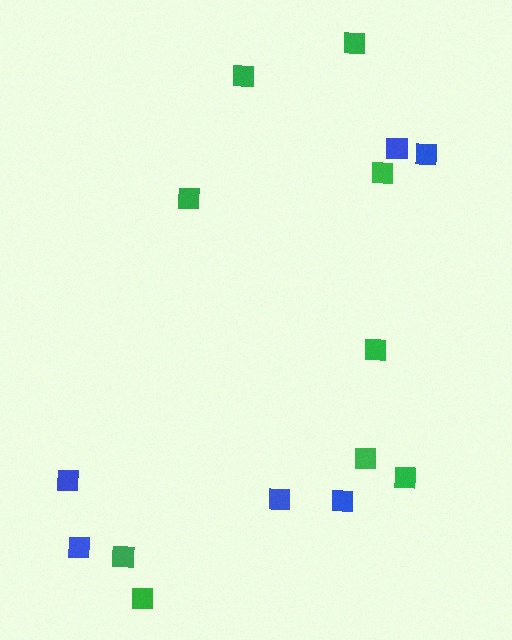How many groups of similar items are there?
There are 2 groups: one group of green squares (9) and one group of blue squares (6).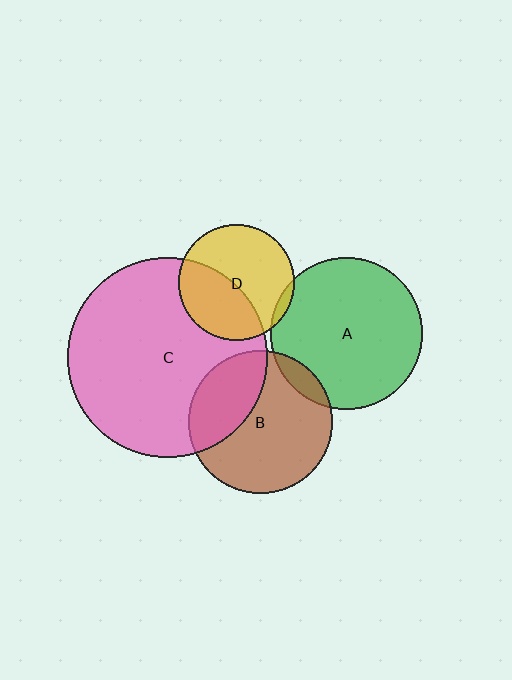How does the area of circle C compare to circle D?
Approximately 3.0 times.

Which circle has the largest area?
Circle C (pink).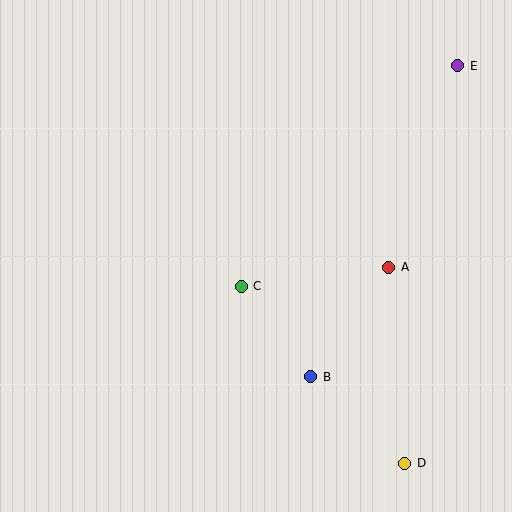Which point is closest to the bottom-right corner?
Point D is closest to the bottom-right corner.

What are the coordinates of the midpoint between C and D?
The midpoint between C and D is at (323, 375).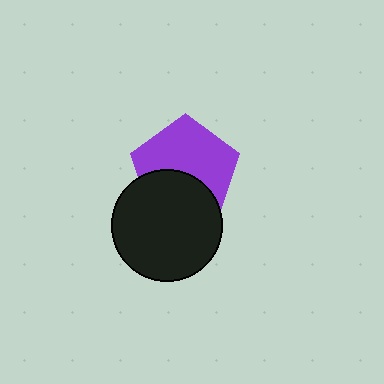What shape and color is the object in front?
The object in front is a black circle.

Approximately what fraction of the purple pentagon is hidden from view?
Roughly 39% of the purple pentagon is hidden behind the black circle.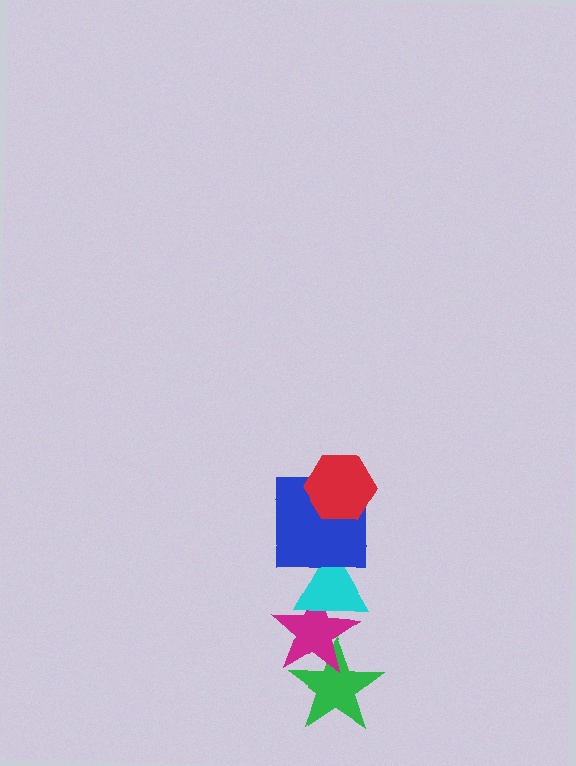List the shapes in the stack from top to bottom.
From top to bottom: the red hexagon, the blue square, the cyan triangle, the magenta star, the green star.